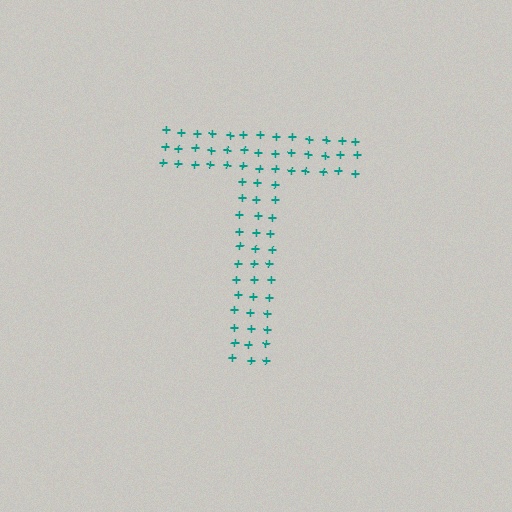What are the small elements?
The small elements are plus signs.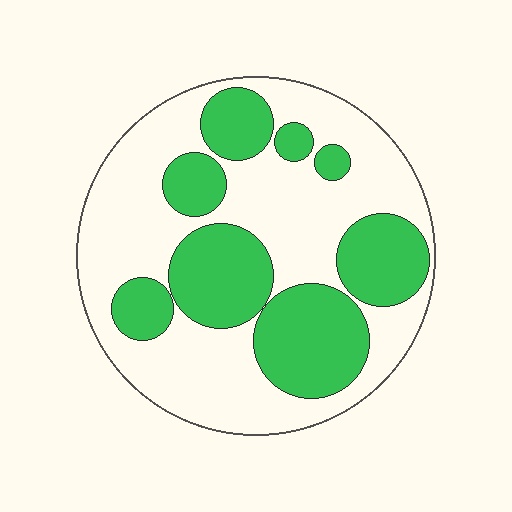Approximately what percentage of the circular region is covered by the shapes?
Approximately 40%.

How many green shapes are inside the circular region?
8.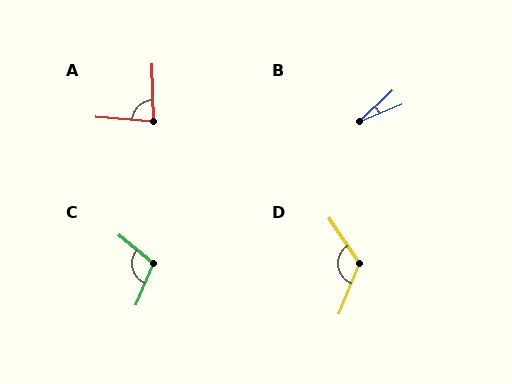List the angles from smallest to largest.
B (21°), A (84°), C (107°), D (124°).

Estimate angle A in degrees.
Approximately 84 degrees.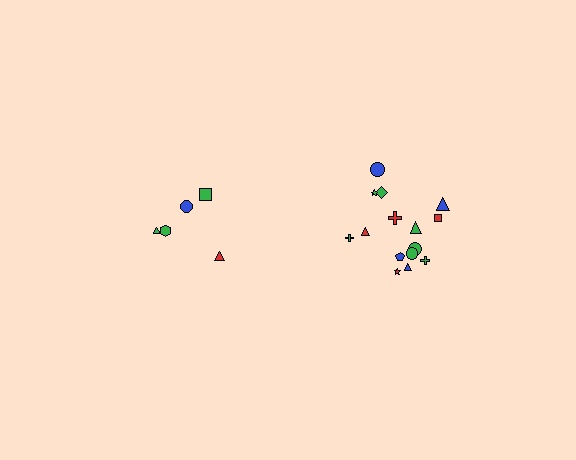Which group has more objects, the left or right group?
The right group.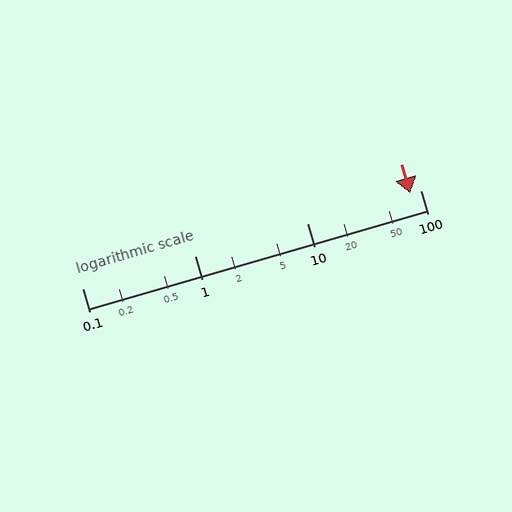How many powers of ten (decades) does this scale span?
The scale spans 3 decades, from 0.1 to 100.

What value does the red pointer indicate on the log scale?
The pointer indicates approximately 82.